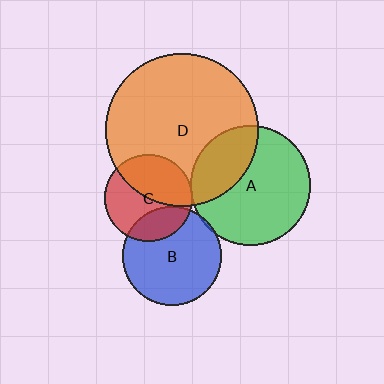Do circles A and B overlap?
Yes.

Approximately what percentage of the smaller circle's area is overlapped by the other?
Approximately 5%.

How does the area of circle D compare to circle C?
Approximately 3.0 times.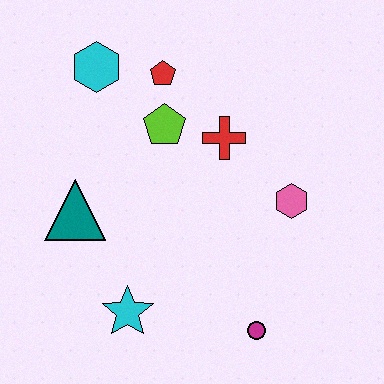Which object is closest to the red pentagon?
The lime pentagon is closest to the red pentagon.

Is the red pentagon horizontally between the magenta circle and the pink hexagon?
No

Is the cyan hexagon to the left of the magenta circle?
Yes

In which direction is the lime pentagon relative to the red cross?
The lime pentagon is to the left of the red cross.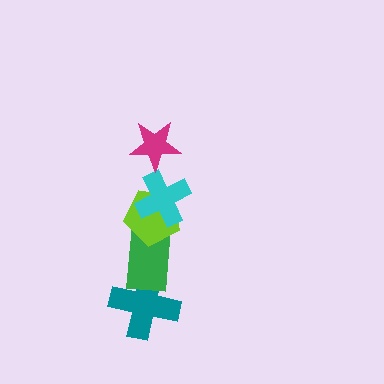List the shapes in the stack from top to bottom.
From top to bottom: the magenta star, the cyan cross, the lime pentagon, the green rectangle, the teal cross.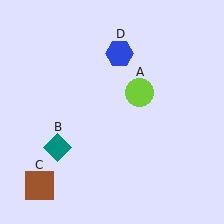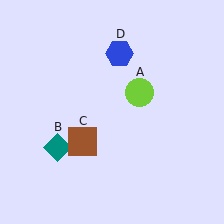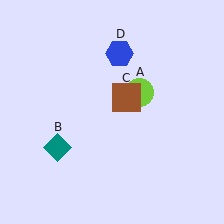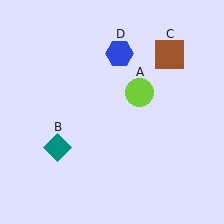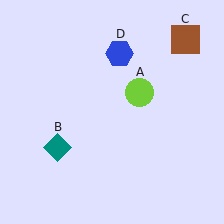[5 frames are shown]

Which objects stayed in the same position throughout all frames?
Lime circle (object A) and teal diamond (object B) and blue hexagon (object D) remained stationary.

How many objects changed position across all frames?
1 object changed position: brown square (object C).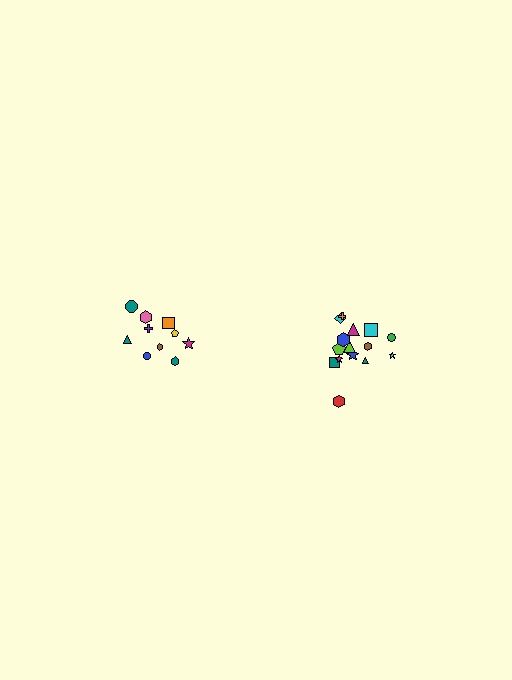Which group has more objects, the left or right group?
The right group.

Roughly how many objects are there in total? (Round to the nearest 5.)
Roughly 25 objects in total.